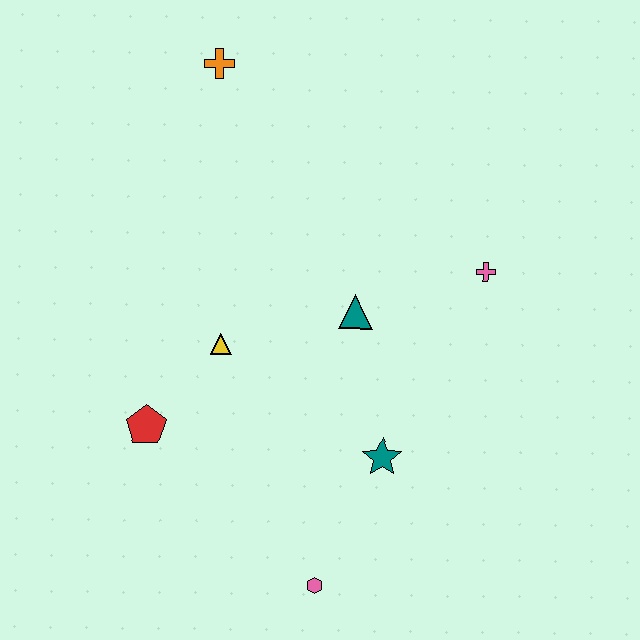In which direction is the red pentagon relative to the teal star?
The red pentagon is to the left of the teal star.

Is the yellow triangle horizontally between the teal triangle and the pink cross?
No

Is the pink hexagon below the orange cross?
Yes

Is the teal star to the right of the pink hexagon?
Yes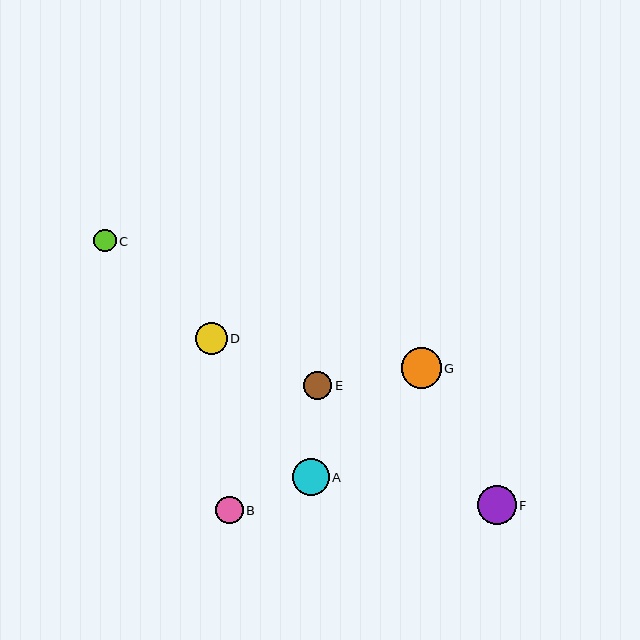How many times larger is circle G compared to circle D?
Circle G is approximately 1.3 times the size of circle D.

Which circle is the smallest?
Circle C is the smallest with a size of approximately 23 pixels.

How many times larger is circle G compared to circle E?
Circle G is approximately 1.4 times the size of circle E.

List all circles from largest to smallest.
From largest to smallest: G, F, A, D, E, B, C.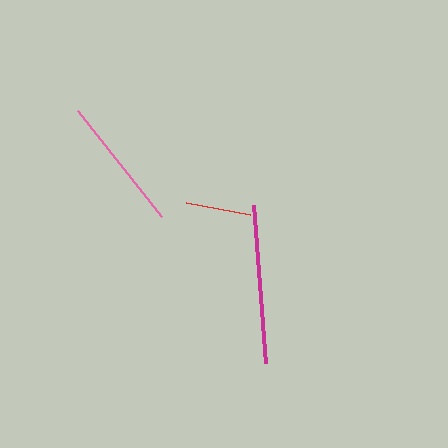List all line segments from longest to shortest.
From longest to shortest: magenta, pink, red.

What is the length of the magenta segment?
The magenta segment is approximately 158 pixels long.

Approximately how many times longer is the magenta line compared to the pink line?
The magenta line is approximately 1.2 times the length of the pink line.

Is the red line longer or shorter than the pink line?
The pink line is longer than the red line.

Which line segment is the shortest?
The red line is the shortest at approximately 65 pixels.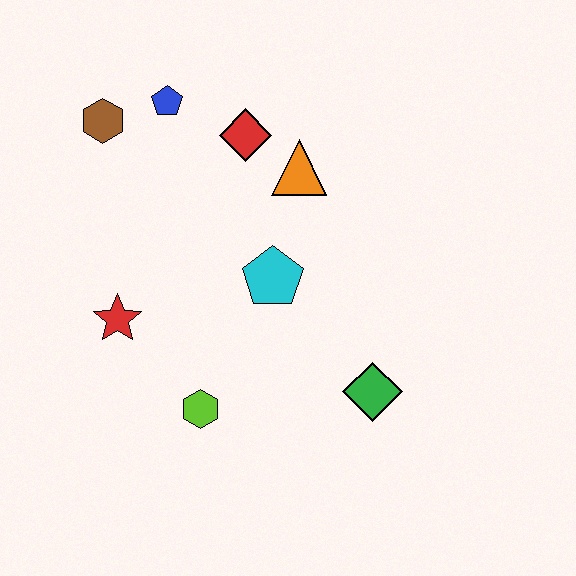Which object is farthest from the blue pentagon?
The green diamond is farthest from the blue pentagon.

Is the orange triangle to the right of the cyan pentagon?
Yes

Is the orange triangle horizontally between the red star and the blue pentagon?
No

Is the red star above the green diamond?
Yes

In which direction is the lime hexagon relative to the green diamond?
The lime hexagon is to the left of the green diamond.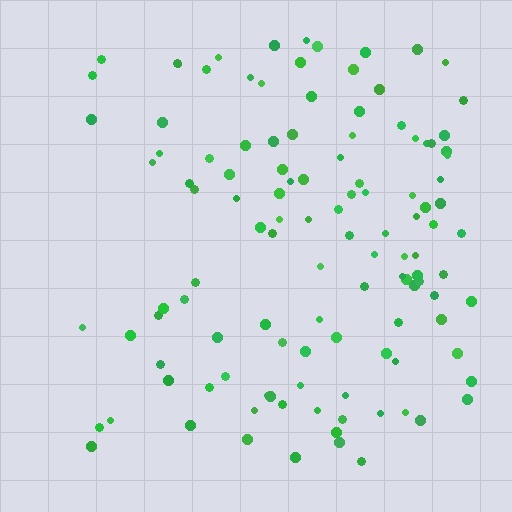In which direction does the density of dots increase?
From left to right, with the right side densest.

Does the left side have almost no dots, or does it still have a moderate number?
Still a moderate number, just noticeably fewer than the right.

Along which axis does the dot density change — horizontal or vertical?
Horizontal.